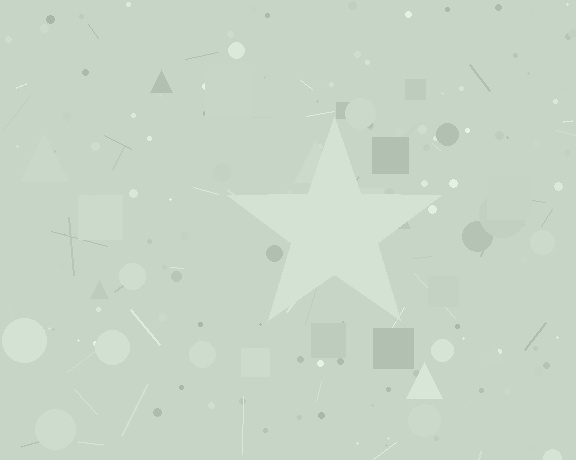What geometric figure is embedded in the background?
A star is embedded in the background.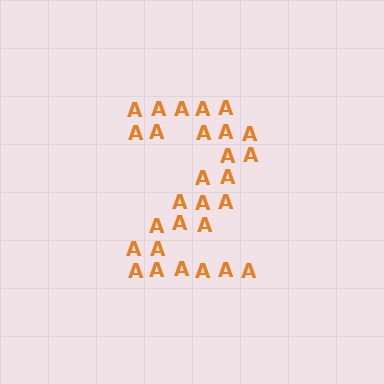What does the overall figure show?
The overall figure shows the digit 2.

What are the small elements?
The small elements are letter A's.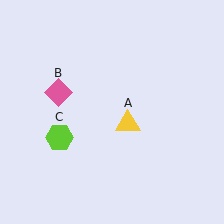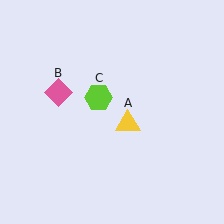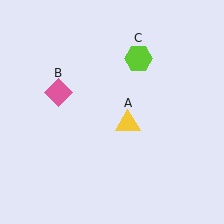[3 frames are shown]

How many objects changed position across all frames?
1 object changed position: lime hexagon (object C).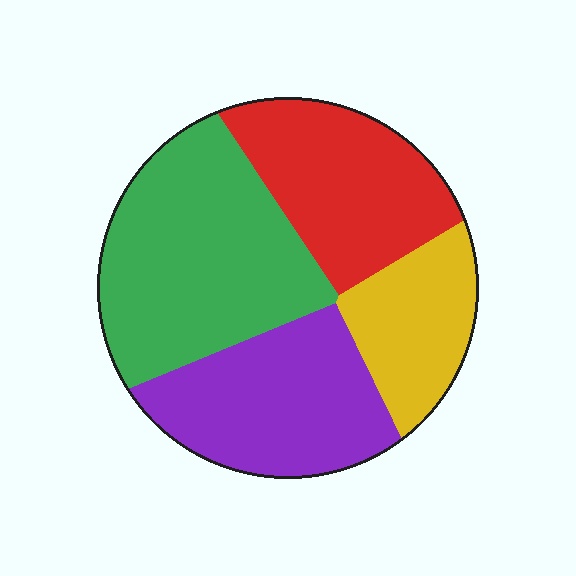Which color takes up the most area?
Green, at roughly 35%.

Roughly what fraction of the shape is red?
Red takes up about one quarter (1/4) of the shape.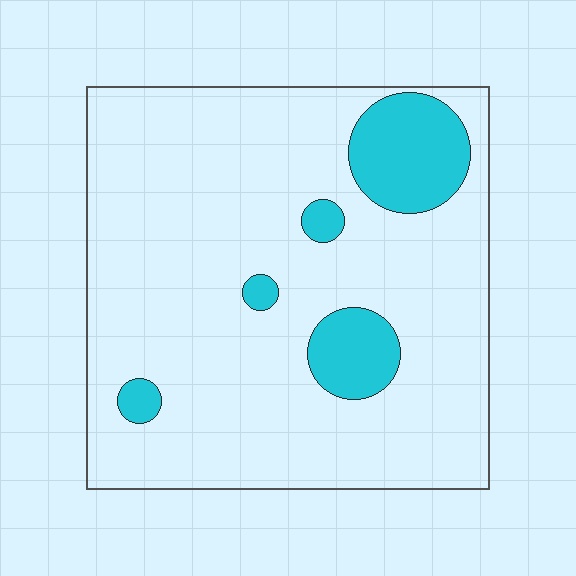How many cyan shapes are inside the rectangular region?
5.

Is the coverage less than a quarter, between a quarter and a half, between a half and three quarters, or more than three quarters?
Less than a quarter.